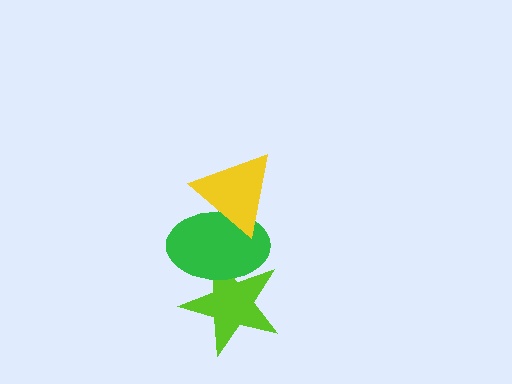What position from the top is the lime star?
The lime star is 3rd from the top.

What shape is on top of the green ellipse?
The yellow triangle is on top of the green ellipse.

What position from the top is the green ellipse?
The green ellipse is 2nd from the top.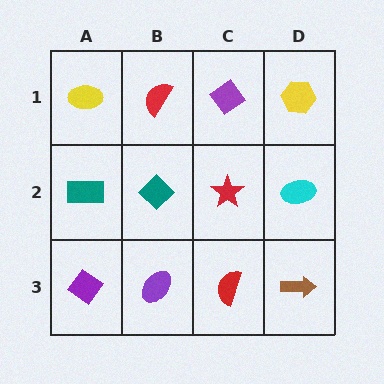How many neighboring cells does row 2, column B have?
4.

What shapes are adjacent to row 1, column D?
A cyan ellipse (row 2, column D), a purple diamond (row 1, column C).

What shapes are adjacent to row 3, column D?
A cyan ellipse (row 2, column D), a red semicircle (row 3, column C).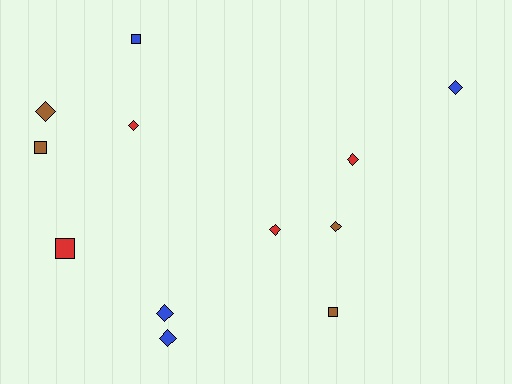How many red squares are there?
There is 1 red square.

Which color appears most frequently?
Brown, with 4 objects.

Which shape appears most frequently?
Diamond, with 8 objects.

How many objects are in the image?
There are 12 objects.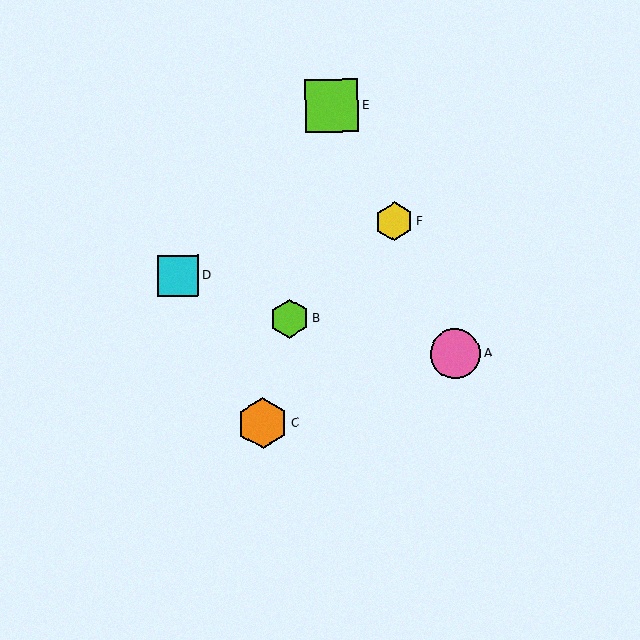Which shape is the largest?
The lime square (labeled E) is the largest.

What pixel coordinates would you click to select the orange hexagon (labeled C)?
Click at (263, 423) to select the orange hexagon C.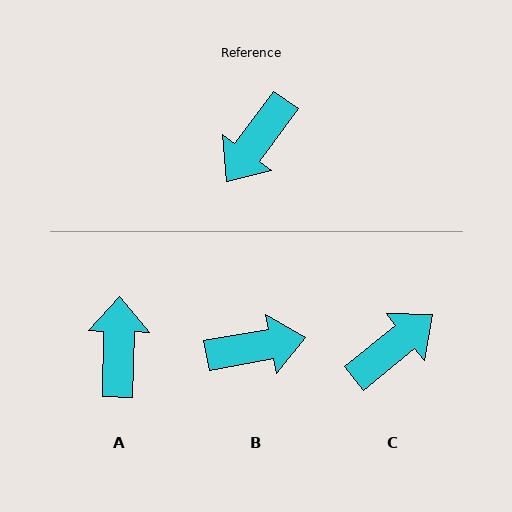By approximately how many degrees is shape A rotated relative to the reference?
Approximately 145 degrees clockwise.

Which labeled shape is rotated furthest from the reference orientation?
C, about 165 degrees away.